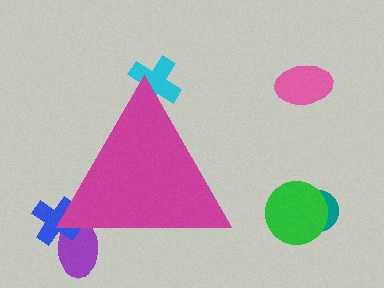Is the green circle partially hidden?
No, the green circle is fully visible.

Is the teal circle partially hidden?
No, the teal circle is fully visible.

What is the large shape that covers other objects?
A magenta triangle.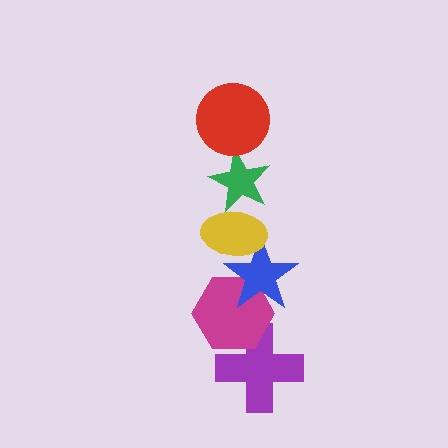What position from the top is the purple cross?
The purple cross is 6th from the top.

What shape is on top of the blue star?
The yellow ellipse is on top of the blue star.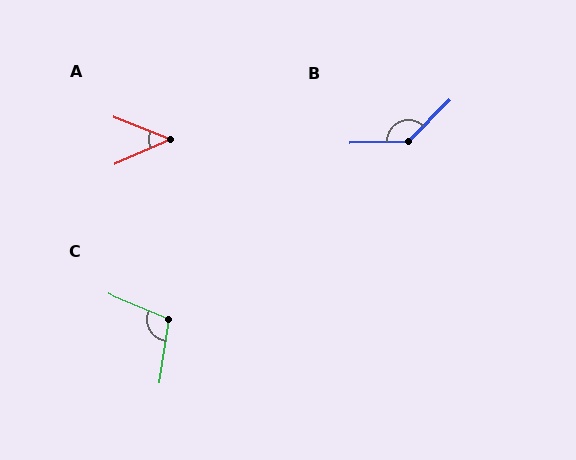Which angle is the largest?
B, at approximately 137 degrees.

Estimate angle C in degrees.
Approximately 104 degrees.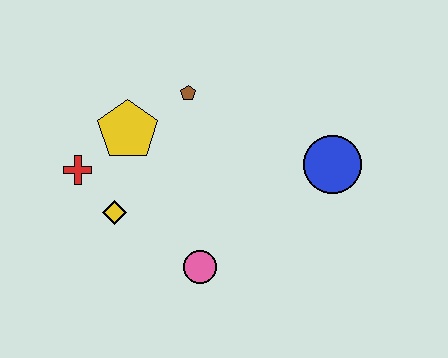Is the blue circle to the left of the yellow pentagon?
No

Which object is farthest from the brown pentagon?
The pink circle is farthest from the brown pentagon.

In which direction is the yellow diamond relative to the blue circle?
The yellow diamond is to the left of the blue circle.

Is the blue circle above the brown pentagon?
No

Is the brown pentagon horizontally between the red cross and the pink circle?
Yes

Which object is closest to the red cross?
The yellow diamond is closest to the red cross.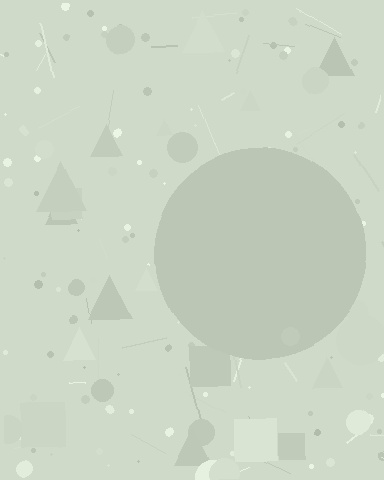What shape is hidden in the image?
A circle is hidden in the image.